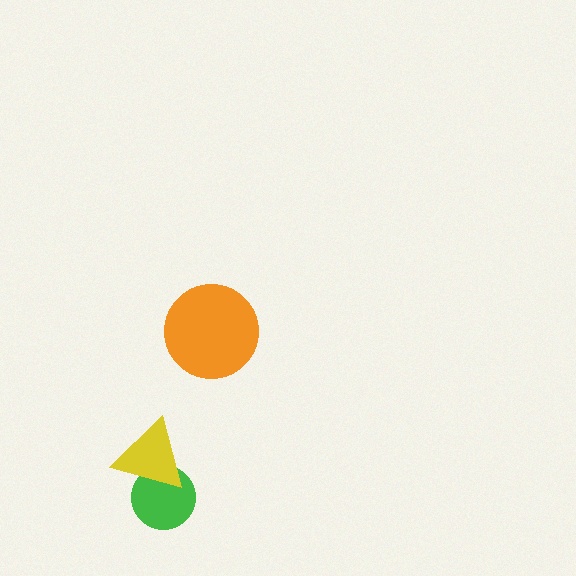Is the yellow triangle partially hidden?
No, no other shape covers it.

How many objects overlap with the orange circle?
0 objects overlap with the orange circle.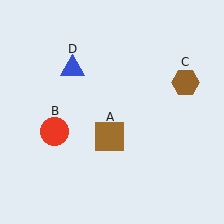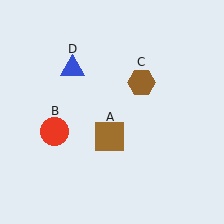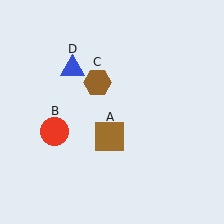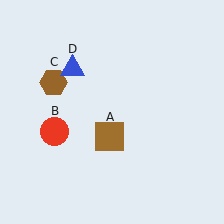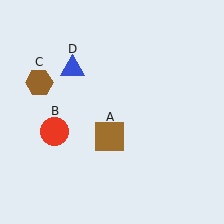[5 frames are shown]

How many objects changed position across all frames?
1 object changed position: brown hexagon (object C).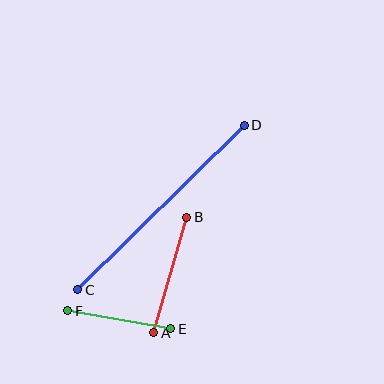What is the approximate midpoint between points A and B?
The midpoint is at approximately (170, 275) pixels.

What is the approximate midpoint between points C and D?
The midpoint is at approximately (161, 208) pixels.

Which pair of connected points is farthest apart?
Points C and D are farthest apart.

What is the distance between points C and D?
The distance is approximately 234 pixels.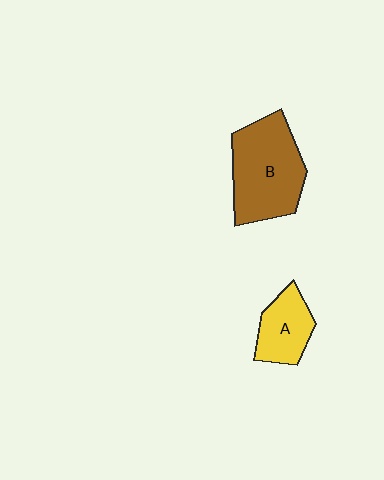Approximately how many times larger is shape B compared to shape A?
Approximately 1.9 times.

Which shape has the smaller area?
Shape A (yellow).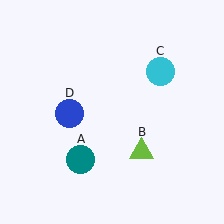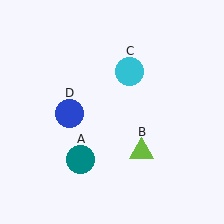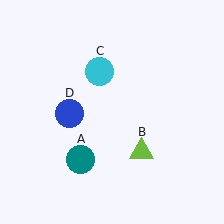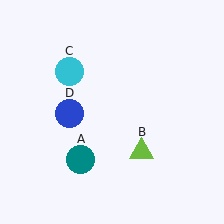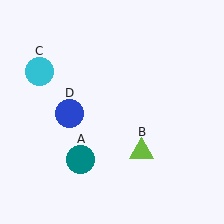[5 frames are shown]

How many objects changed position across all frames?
1 object changed position: cyan circle (object C).